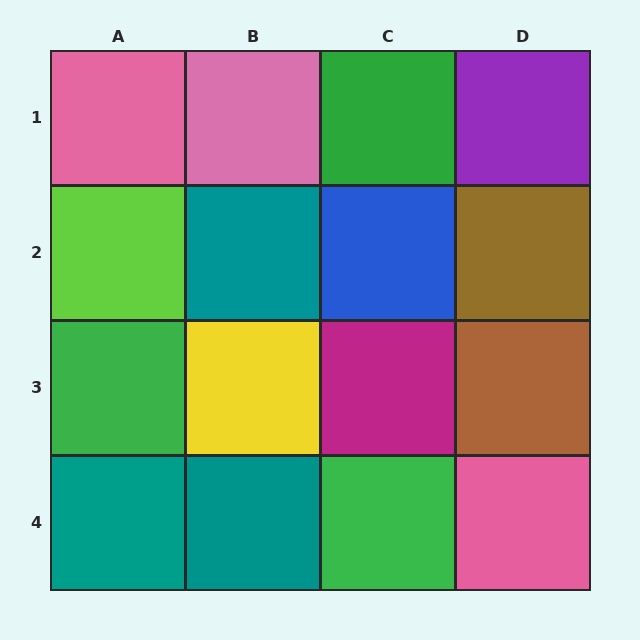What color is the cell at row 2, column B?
Teal.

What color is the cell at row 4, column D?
Pink.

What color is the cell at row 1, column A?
Pink.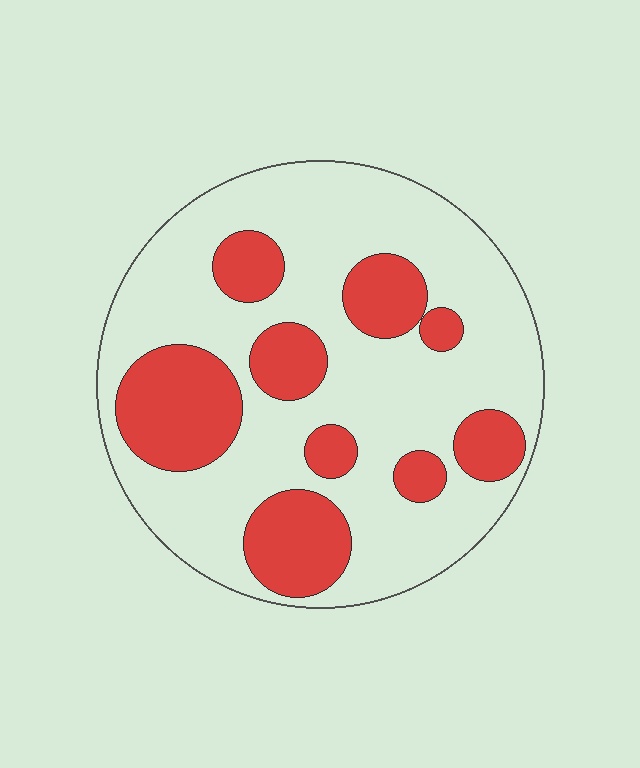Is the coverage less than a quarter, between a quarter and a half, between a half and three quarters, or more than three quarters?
Between a quarter and a half.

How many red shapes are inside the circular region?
9.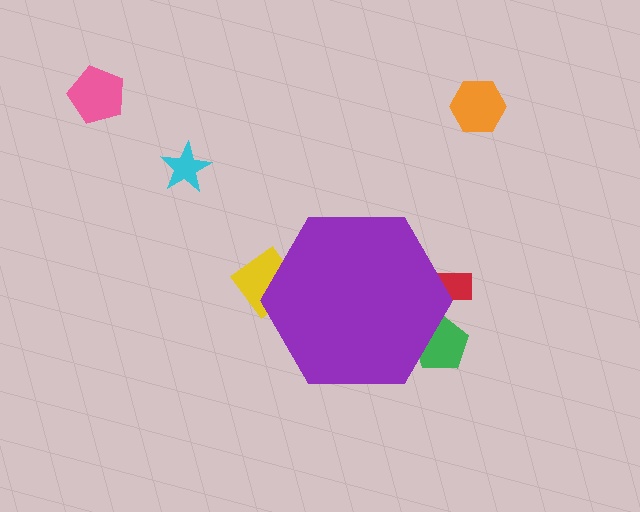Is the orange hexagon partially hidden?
No, the orange hexagon is fully visible.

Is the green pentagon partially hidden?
Yes, the green pentagon is partially hidden behind the purple hexagon.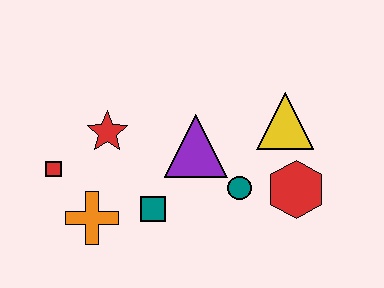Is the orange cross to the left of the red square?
No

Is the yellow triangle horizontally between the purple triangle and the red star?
No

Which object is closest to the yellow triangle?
The red hexagon is closest to the yellow triangle.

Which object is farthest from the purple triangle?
The red square is farthest from the purple triangle.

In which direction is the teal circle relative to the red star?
The teal circle is to the right of the red star.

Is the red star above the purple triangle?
Yes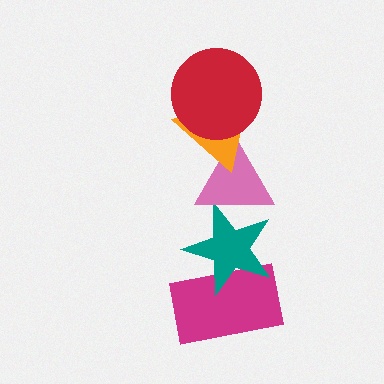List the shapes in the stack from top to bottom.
From top to bottom: the red circle, the orange triangle, the pink triangle, the teal star, the magenta rectangle.